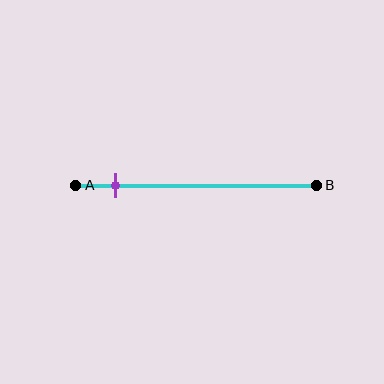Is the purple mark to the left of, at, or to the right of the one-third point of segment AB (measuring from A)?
The purple mark is to the left of the one-third point of segment AB.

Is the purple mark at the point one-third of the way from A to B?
No, the mark is at about 15% from A, not at the 33% one-third point.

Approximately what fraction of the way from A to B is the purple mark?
The purple mark is approximately 15% of the way from A to B.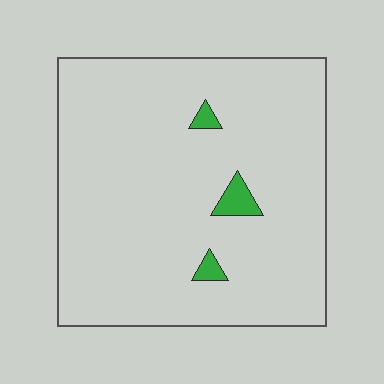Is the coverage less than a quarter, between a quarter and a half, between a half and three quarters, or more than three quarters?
Less than a quarter.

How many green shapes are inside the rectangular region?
3.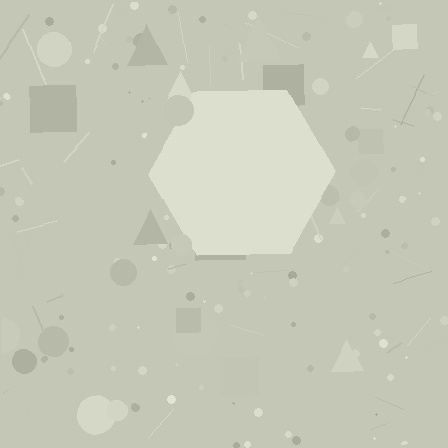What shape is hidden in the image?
A hexagon is hidden in the image.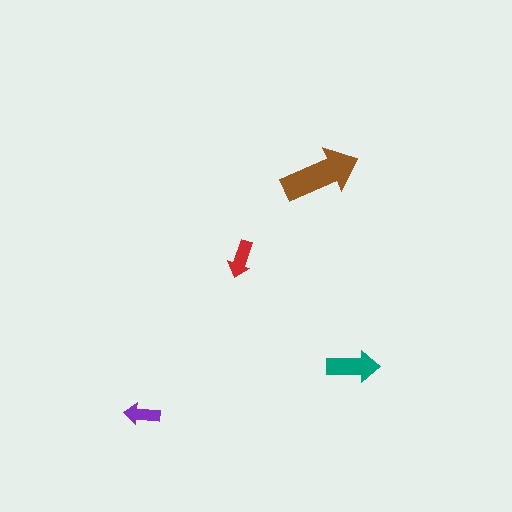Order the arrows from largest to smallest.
the brown one, the teal one, the red one, the purple one.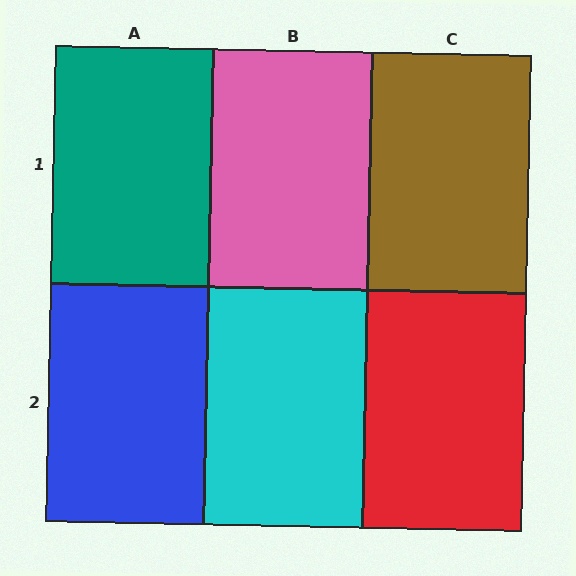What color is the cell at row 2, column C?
Red.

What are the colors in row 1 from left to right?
Teal, pink, brown.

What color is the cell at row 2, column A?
Blue.